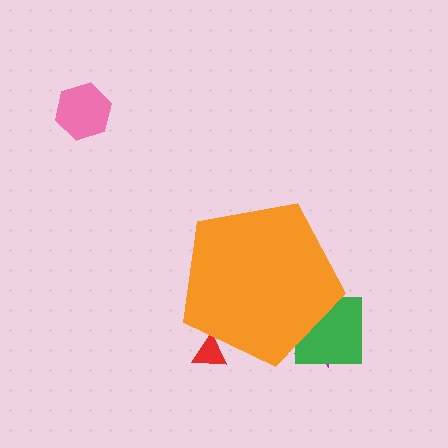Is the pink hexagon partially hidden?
No, the pink hexagon is fully visible.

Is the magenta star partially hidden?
Yes, the magenta star is partially hidden behind the orange pentagon.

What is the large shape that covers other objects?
An orange pentagon.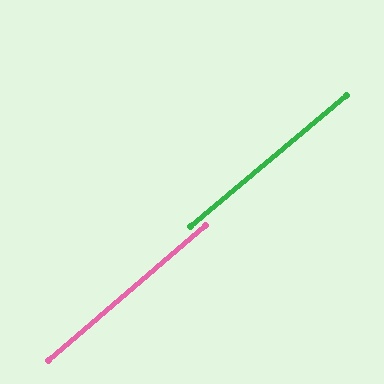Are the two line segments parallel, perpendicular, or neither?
Parallel — their directions differ by only 0.7°.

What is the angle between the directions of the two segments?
Approximately 1 degree.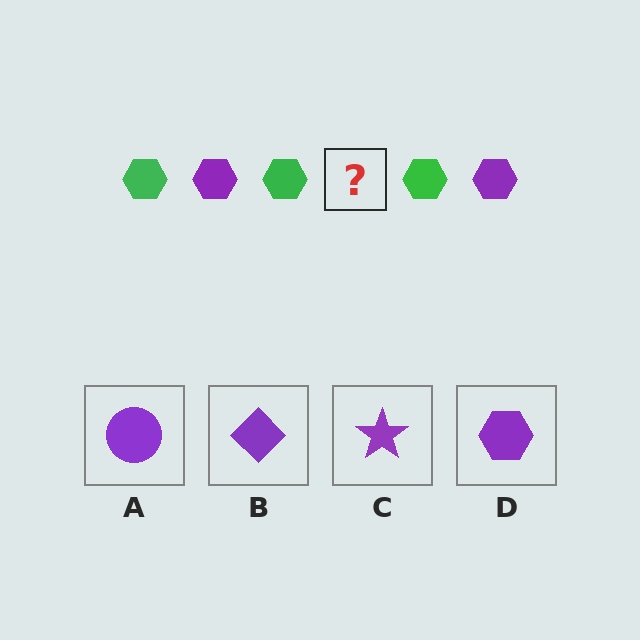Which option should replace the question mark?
Option D.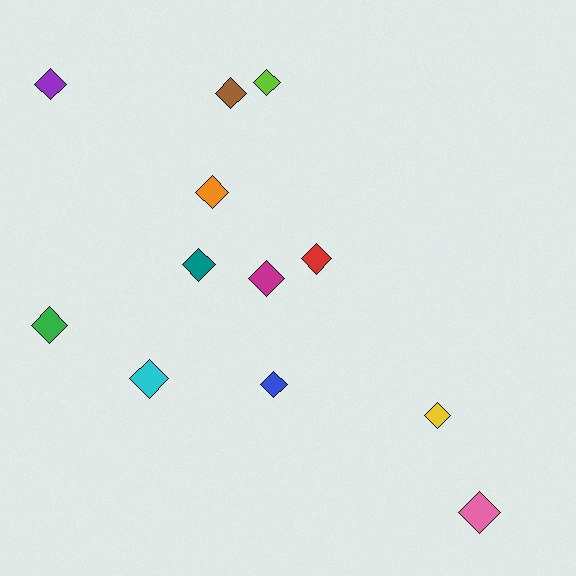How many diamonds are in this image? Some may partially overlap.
There are 12 diamonds.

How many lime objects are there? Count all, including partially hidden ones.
There is 1 lime object.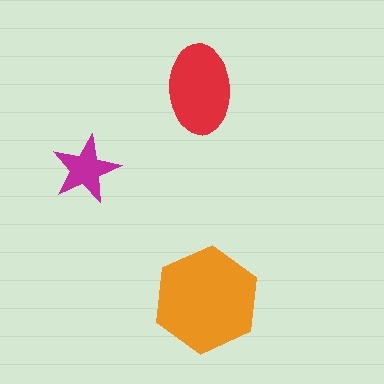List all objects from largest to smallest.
The orange hexagon, the red ellipse, the magenta star.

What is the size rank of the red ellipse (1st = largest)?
2nd.